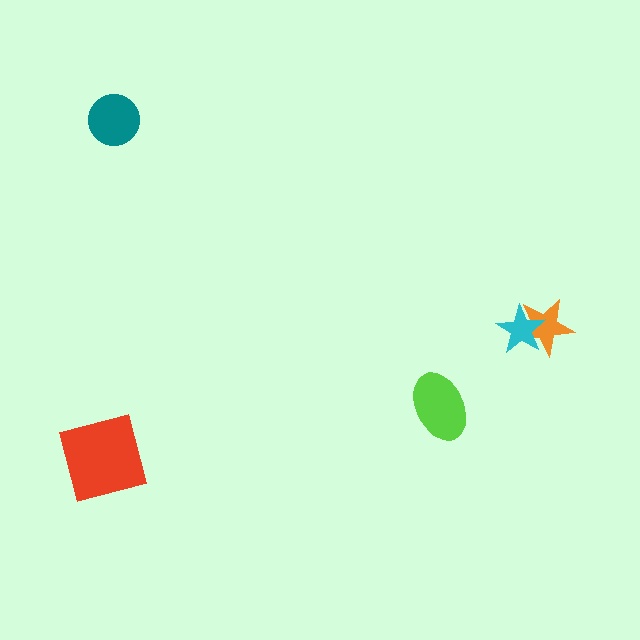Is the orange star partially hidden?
Yes, it is partially covered by another shape.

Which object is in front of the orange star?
The cyan star is in front of the orange star.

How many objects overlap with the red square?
0 objects overlap with the red square.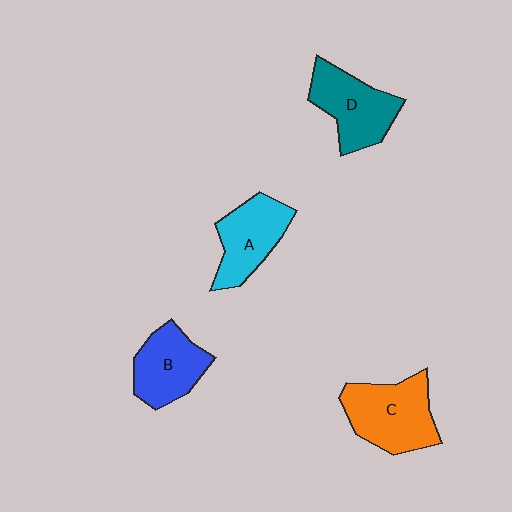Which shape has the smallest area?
Shape B (blue).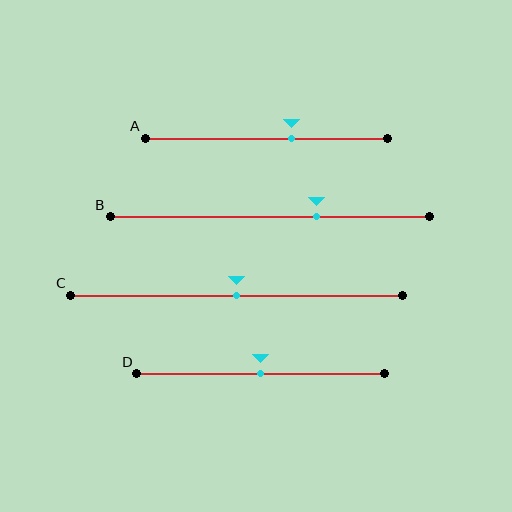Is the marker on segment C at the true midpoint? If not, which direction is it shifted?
Yes, the marker on segment C is at the true midpoint.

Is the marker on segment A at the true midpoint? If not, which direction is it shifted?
No, the marker on segment A is shifted to the right by about 11% of the segment length.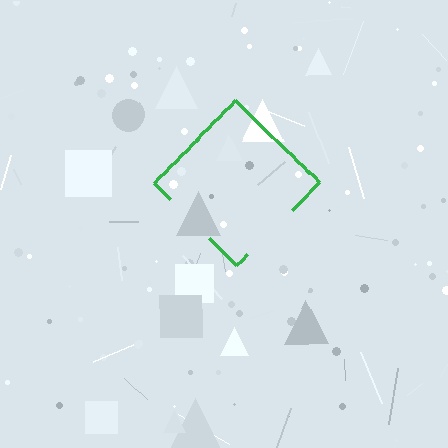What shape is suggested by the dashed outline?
The dashed outline suggests a diamond.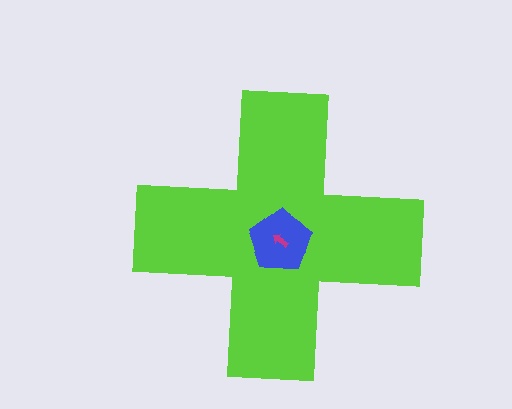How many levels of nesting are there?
3.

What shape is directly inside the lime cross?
The blue pentagon.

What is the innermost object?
The magenta arrow.